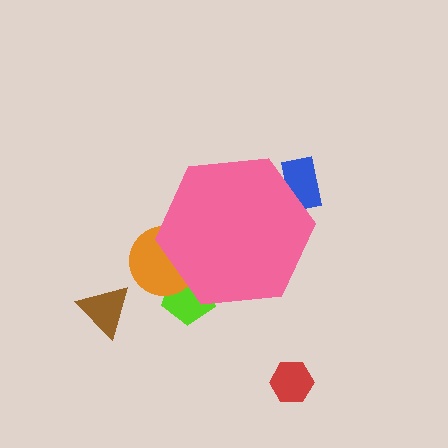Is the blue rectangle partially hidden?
Yes, the blue rectangle is partially hidden behind the pink hexagon.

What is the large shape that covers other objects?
A pink hexagon.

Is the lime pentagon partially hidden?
Yes, the lime pentagon is partially hidden behind the pink hexagon.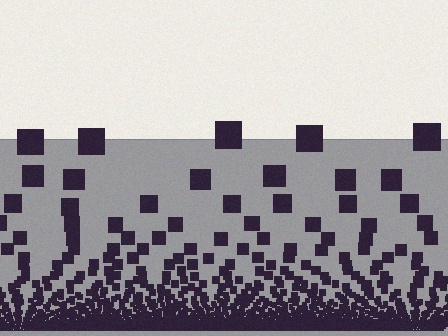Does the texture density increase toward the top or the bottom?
Density increases toward the bottom.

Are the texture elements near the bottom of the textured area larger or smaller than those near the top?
Smaller. The gradient is inverted — elements near the bottom are smaller and denser.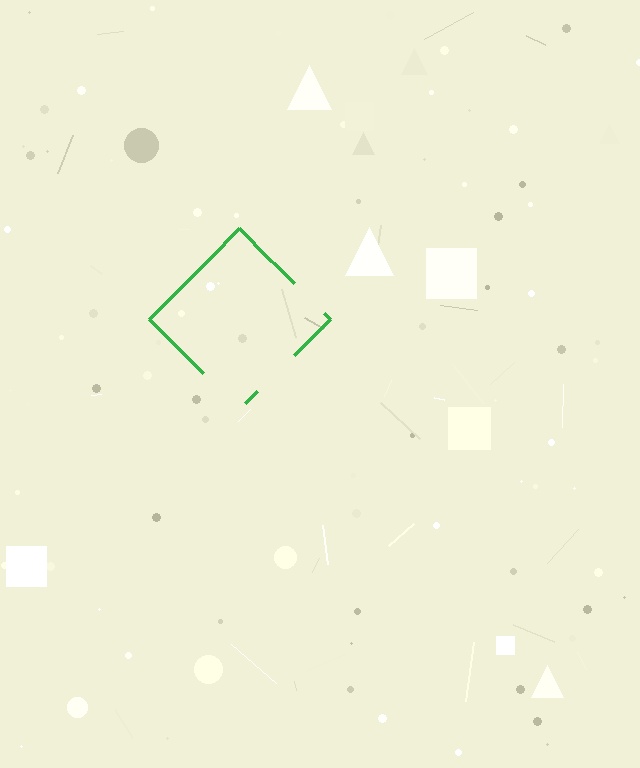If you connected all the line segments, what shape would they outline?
They would outline a diamond.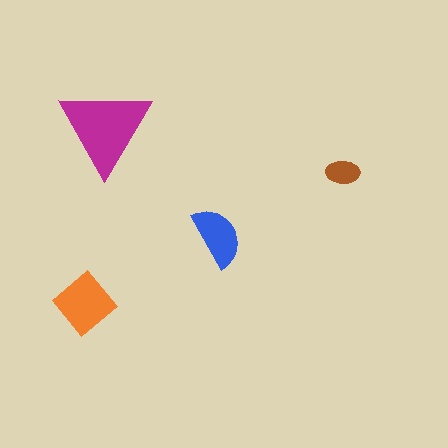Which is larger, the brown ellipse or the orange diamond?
The orange diamond.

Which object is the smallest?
The brown ellipse.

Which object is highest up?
The magenta triangle is topmost.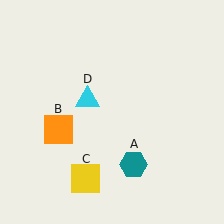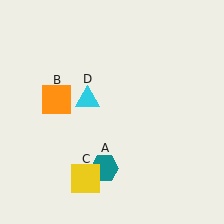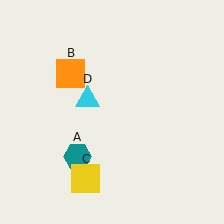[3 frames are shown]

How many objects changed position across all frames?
2 objects changed position: teal hexagon (object A), orange square (object B).